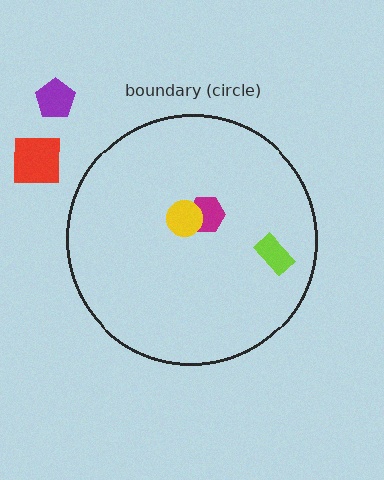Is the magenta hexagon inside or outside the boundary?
Inside.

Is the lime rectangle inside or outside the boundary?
Inside.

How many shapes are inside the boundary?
3 inside, 2 outside.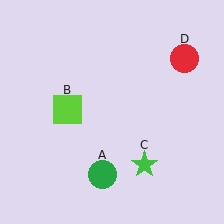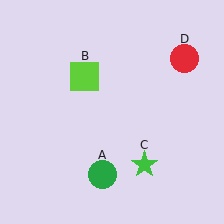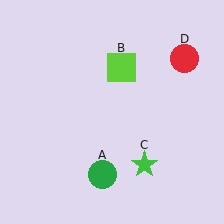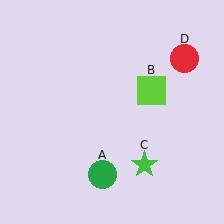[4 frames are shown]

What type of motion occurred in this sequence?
The lime square (object B) rotated clockwise around the center of the scene.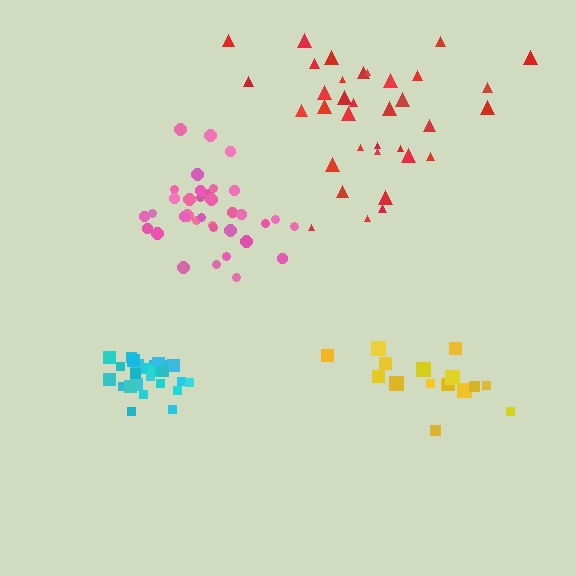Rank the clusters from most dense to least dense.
cyan, pink, yellow, red.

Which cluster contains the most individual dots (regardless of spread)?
Pink (35).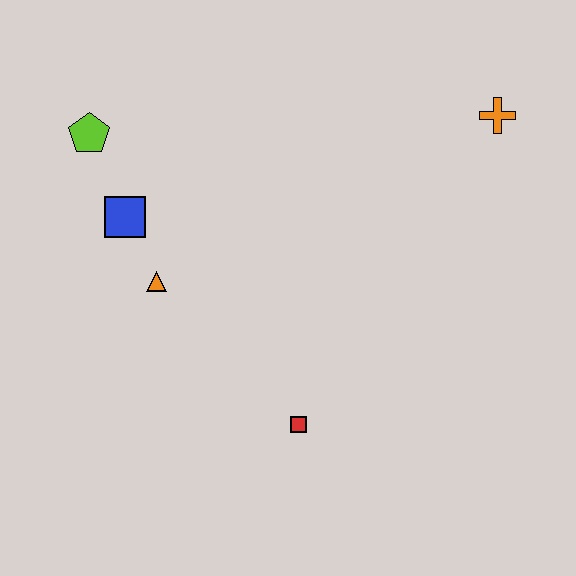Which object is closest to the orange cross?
The red square is closest to the orange cross.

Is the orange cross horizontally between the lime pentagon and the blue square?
No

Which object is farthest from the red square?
The orange cross is farthest from the red square.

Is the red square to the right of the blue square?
Yes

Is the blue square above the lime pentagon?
No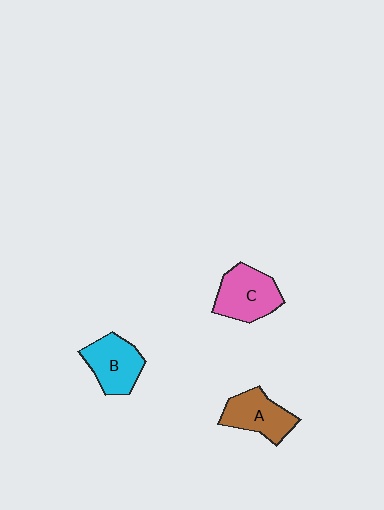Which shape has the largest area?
Shape C (pink).